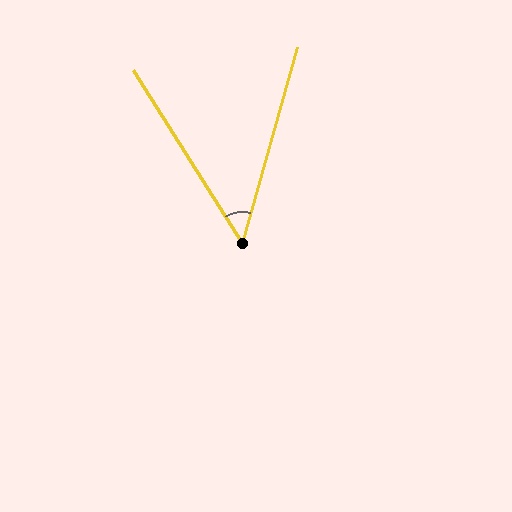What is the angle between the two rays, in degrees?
Approximately 48 degrees.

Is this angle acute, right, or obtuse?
It is acute.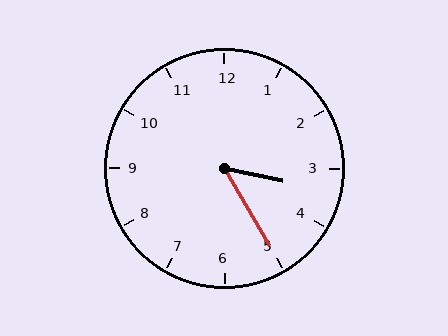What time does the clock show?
3:25.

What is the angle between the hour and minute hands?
Approximately 48 degrees.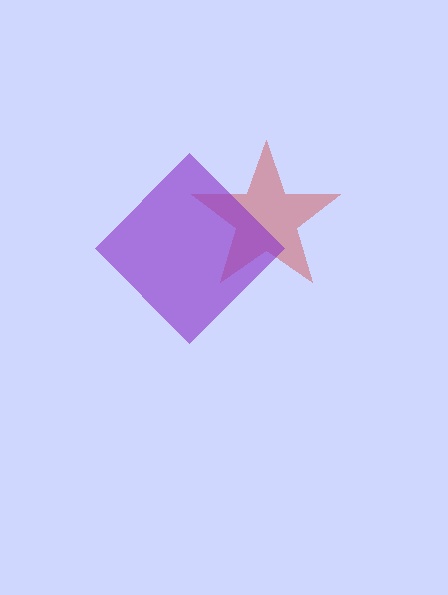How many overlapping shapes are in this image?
There are 2 overlapping shapes in the image.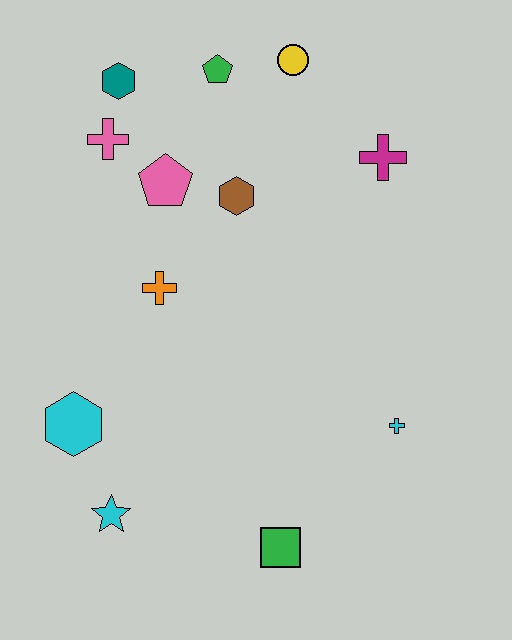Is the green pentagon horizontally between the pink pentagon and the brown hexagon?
Yes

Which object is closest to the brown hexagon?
The pink pentagon is closest to the brown hexagon.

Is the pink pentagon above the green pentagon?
No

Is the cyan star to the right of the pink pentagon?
No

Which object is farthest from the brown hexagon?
The green square is farthest from the brown hexagon.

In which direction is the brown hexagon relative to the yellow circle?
The brown hexagon is below the yellow circle.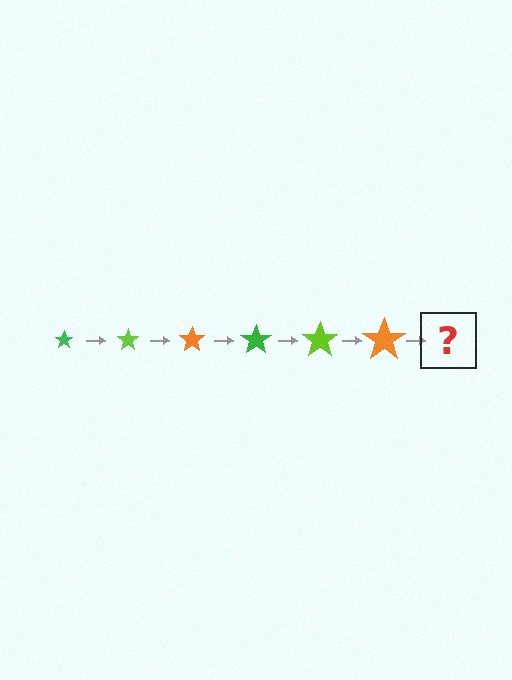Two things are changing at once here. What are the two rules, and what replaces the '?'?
The two rules are that the star grows larger each step and the color cycles through green, lime, and orange. The '?' should be a green star, larger than the previous one.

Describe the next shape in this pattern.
It should be a green star, larger than the previous one.